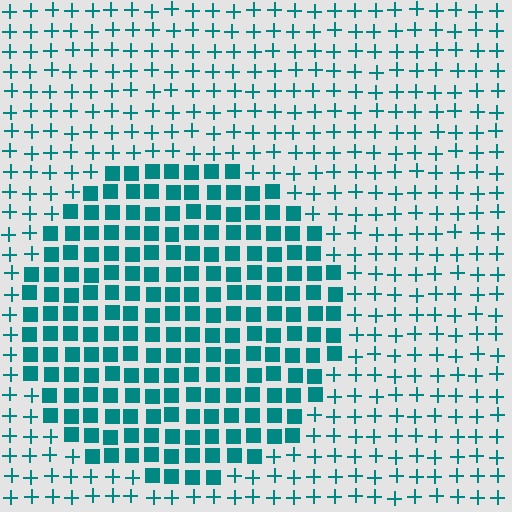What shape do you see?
I see a circle.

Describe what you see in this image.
The image is filled with small teal elements arranged in a uniform grid. A circle-shaped region contains squares, while the surrounding area contains plus signs. The boundary is defined purely by the change in element shape.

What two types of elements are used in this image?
The image uses squares inside the circle region and plus signs outside it.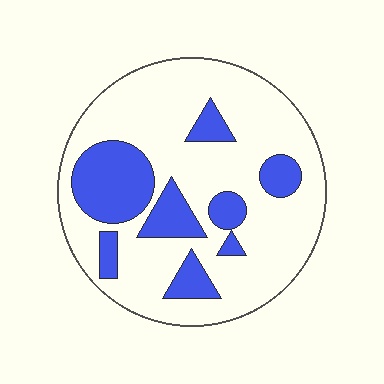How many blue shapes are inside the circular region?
8.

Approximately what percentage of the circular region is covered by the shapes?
Approximately 25%.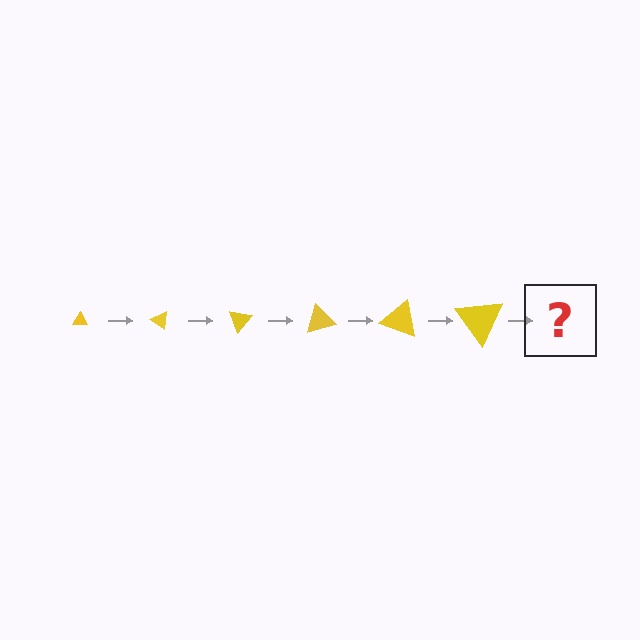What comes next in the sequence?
The next element should be a triangle, larger than the previous one and rotated 210 degrees from the start.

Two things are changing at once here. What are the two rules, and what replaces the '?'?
The two rules are that the triangle grows larger each step and it rotates 35 degrees each step. The '?' should be a triangle, larger than the previous one and rotated 210 degrees from the start.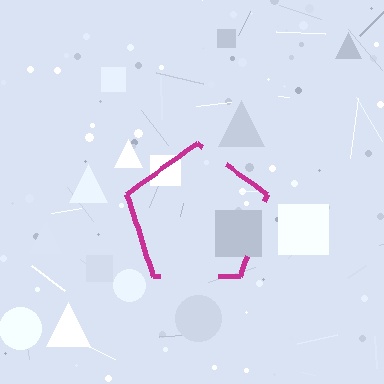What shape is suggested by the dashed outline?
The dashed outline suggests a pentagon.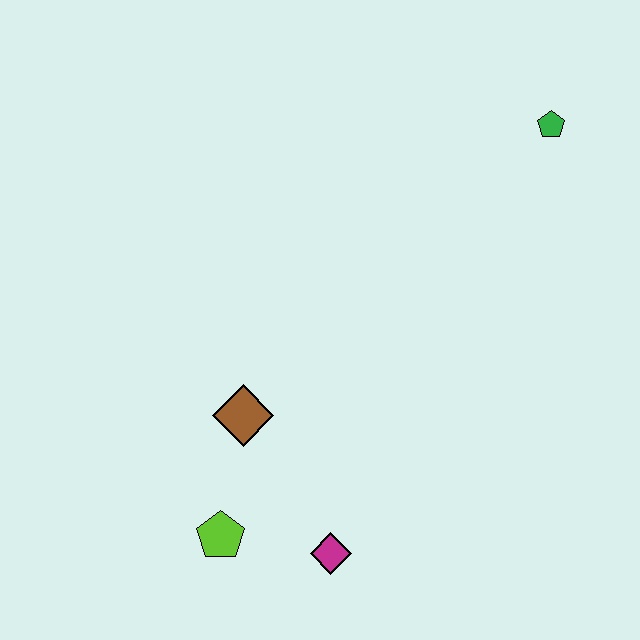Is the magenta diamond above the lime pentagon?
No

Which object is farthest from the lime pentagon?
The green pentagon is farthest from the lime pentagon.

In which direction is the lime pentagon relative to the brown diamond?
The lime pentagon is below the brown diamond.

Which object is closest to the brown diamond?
The lime pentagon is closest to the brown diamond.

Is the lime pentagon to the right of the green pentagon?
No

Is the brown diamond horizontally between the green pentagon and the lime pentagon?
Yes